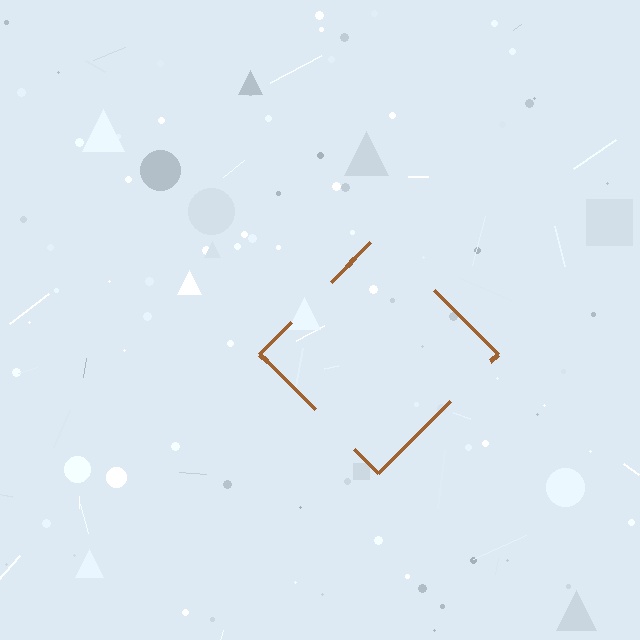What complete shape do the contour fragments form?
The contour fragments form a diamond.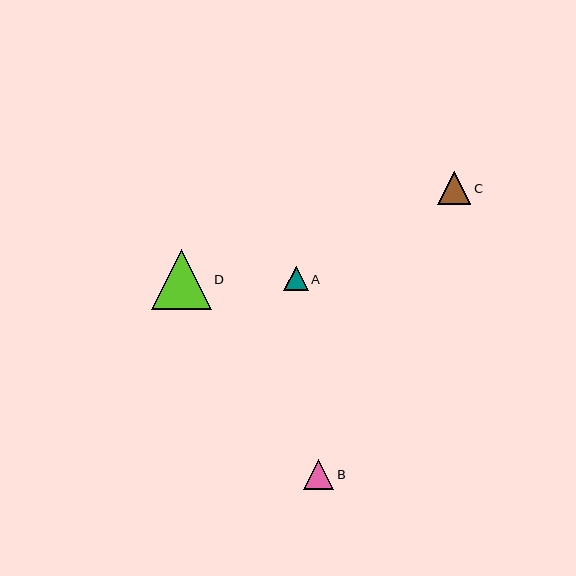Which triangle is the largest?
Triangle D is the largest with a size of approximately 60 pixels.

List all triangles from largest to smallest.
From largest to smallest: D, C, B, A.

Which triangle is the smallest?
Triangle A is the smallest with a size of approximately 24 pixels.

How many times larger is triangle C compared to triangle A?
Triangle C is approximately 1.3 times the size of triangle A.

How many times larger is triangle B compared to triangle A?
Triangle B is approximately 1.2 times the size of triangle A.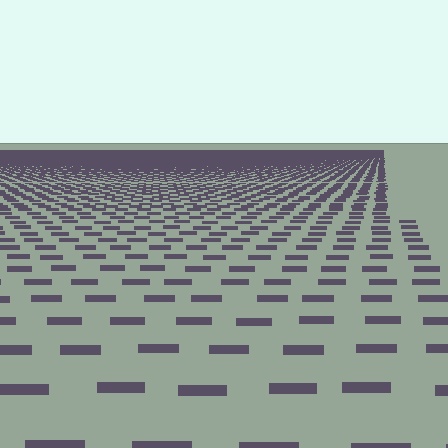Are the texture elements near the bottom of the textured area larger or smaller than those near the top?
Larger. Near the bottom, elements are closer to the viewer and appear at a bigger on-screen size.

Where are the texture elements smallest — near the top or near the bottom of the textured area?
Near the top.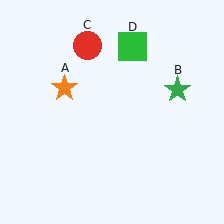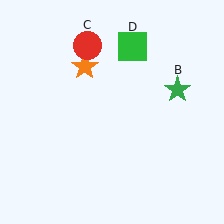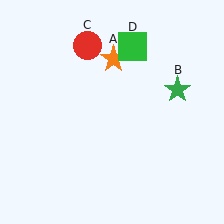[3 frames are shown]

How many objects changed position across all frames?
1 object changed position: orange star (object A).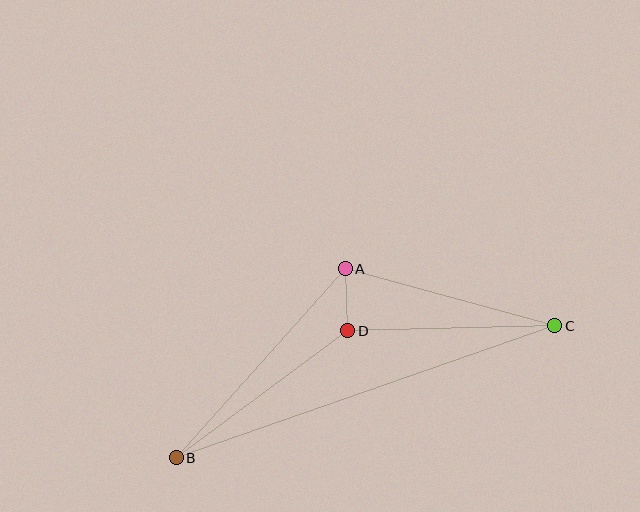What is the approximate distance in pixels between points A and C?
The distance between A and C is approximately 217 pixels.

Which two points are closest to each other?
Points A and D are closest to each other.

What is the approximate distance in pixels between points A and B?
The distance between A and B is approximately 254 pixels.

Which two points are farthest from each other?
Points B and C are farthest from each other.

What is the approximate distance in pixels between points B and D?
The distance between B and D is approximately 213 pixels.